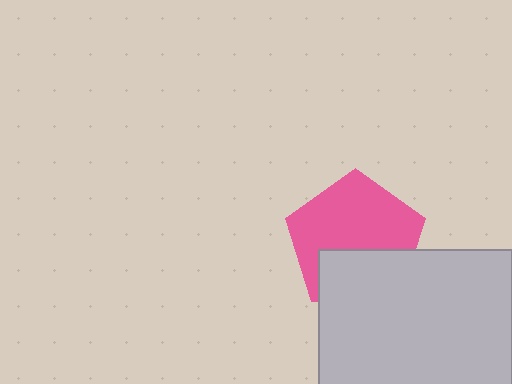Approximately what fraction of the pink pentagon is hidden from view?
Roughly 36% of the pink pentagon is hidden behind the light gray rectangle.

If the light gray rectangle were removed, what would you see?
You would see the complete pink pentagon.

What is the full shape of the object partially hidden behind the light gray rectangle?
The partially hidden object is a pink pentagon.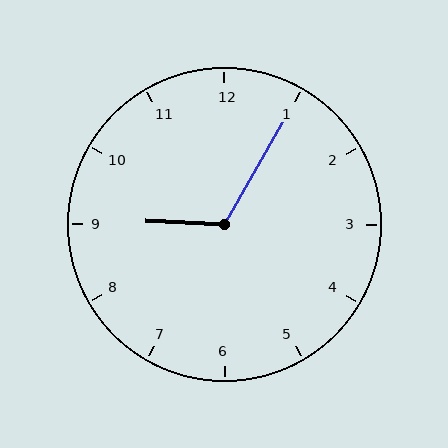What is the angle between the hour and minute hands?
Approximately 118 degrees.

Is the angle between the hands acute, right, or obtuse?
It is obtuse.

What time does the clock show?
9:05.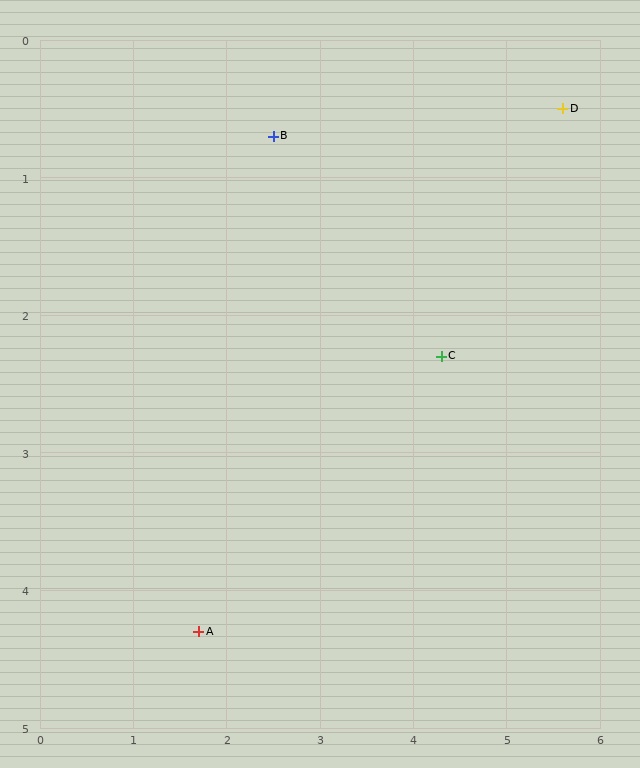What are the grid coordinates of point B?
Point B is at approximately (2.5, 0.7).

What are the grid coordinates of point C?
Point C is at approximately (4.3, 2.3).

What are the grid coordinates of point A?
Point A is at approximately (1.7, 4.3).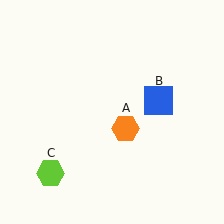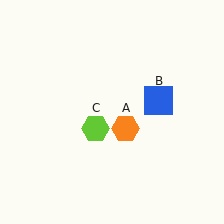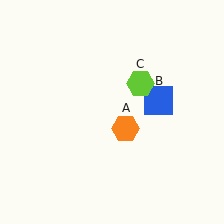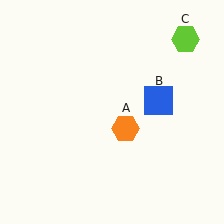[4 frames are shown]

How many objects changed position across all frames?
1 object changed position: lime hexagon (object C).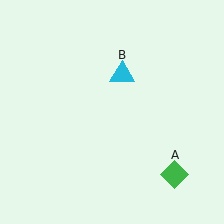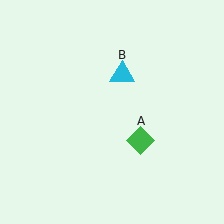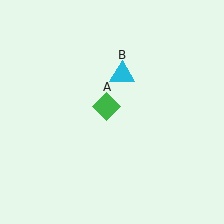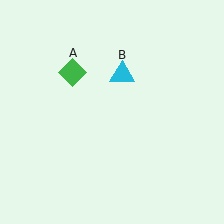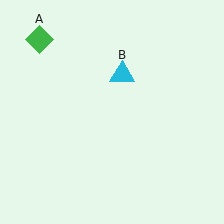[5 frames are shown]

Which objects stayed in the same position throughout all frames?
Cyan triangle (object B) remained stationary.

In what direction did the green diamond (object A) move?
The green diamond (object A) moved up and to the left.